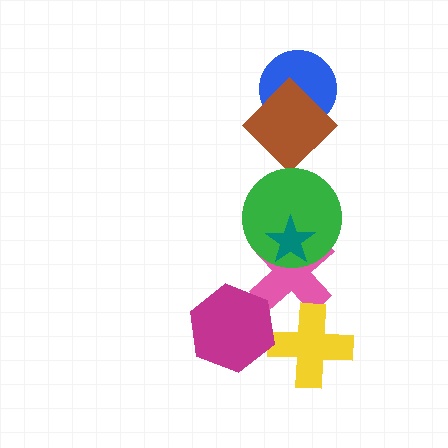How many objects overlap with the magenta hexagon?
0 objects overlap with the magenta hexagon.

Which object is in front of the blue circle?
The brown diamond is in front of the blue circle.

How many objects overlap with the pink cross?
3 objects overlap with the pink cross.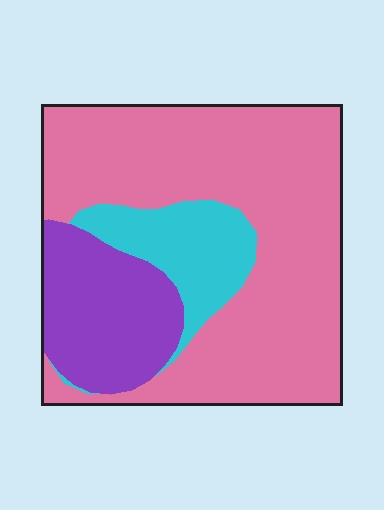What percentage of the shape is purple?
Purple covers 20% of the shape.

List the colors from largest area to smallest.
From largest to smallest: pink, purple, cyan.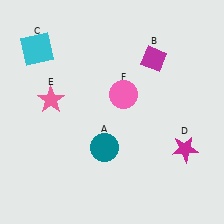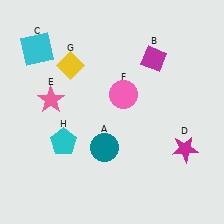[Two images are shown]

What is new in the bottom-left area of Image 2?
A cyan pentagon (H) was added in the bottom-left area of Image 2.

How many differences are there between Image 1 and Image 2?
There are 2 differences between the two images.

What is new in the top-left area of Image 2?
A yellow diamond (G) was added in the top-left area of Image 2.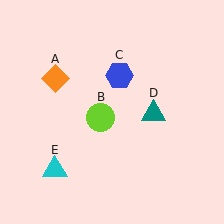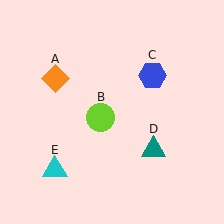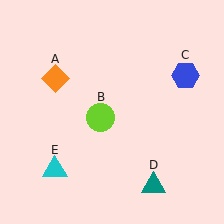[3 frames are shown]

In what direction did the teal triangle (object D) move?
The teal triangle (object D) moved down.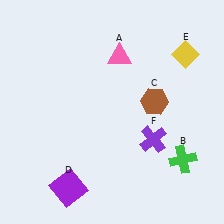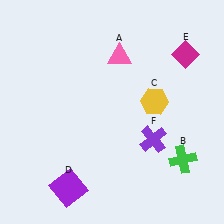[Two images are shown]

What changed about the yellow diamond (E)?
In Image 1, E is yellow. In Image 2, it changed to magenta.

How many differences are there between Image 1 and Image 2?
There are 2 differences between the two images.